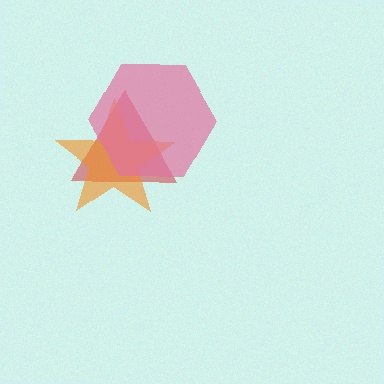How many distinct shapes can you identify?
There are 3 distinct shapes: a red triangle, an orange star, a pink hexagon.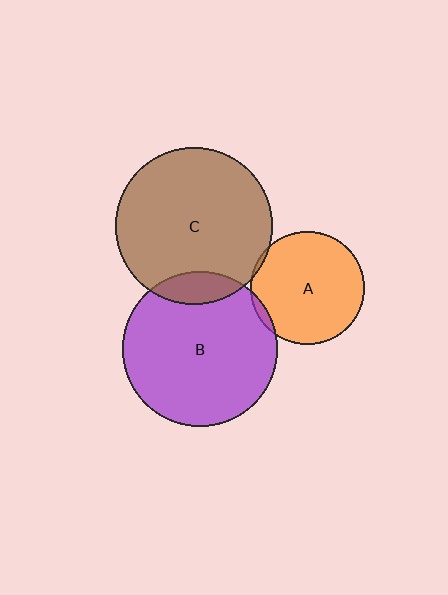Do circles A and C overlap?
Yes.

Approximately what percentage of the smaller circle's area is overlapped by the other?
Approximately 5%.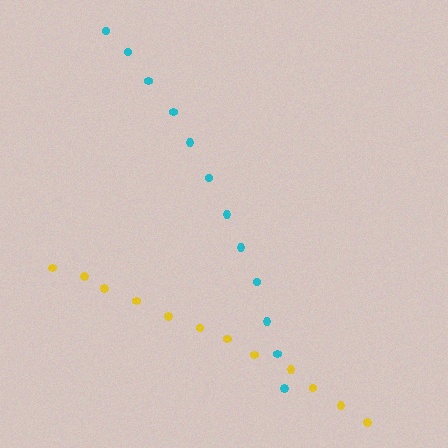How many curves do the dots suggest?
There are 2 distinct paths.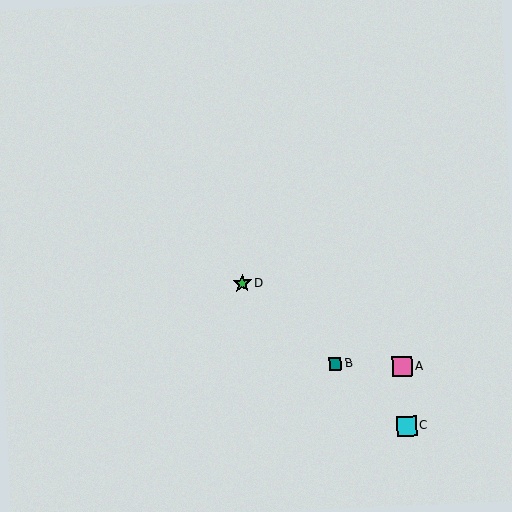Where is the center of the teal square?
The center of the teal square is at (335, 364).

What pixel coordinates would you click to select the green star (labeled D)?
Click at (242, 283) to select the green star D.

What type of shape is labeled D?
Shape D is a green star.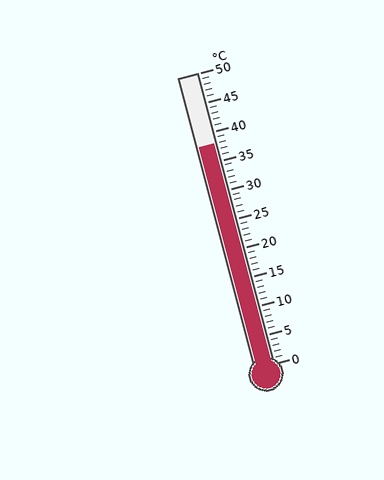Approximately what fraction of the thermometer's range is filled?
The thermometer is filled to approximately 75% of its range.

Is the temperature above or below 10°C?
The temperature is above 10°C.